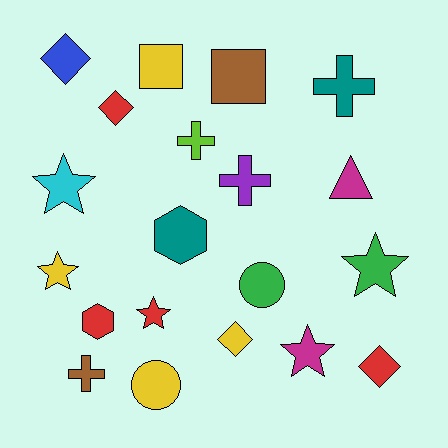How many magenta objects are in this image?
There are 2 magenta objects.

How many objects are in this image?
There are 20 objects.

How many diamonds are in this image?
There are 4 diamonds.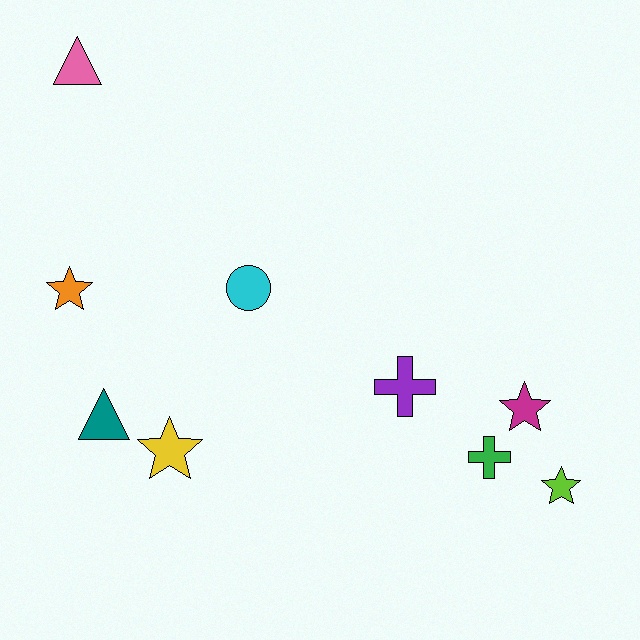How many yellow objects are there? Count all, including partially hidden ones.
There is 1 yellow object.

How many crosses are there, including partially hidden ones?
There are 2 crosses.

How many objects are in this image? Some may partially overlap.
There are 9 objects.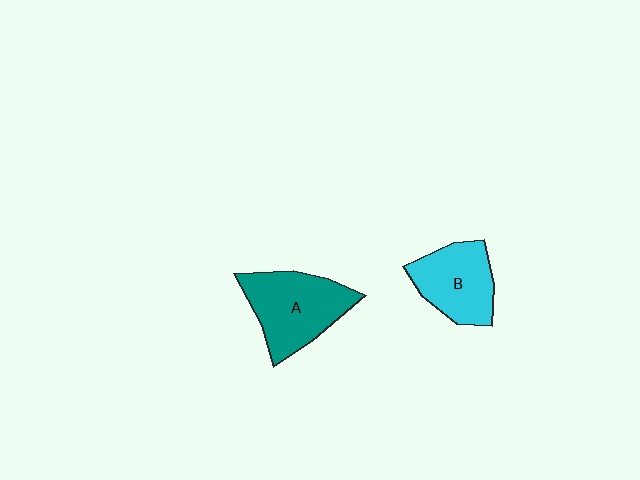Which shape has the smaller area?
Shape B (cyan).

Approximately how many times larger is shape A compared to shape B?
Approximately 1.2 times.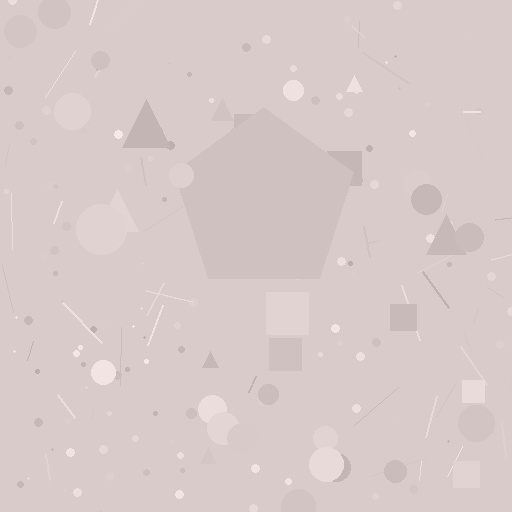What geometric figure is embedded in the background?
A pentagon is embedded in the background.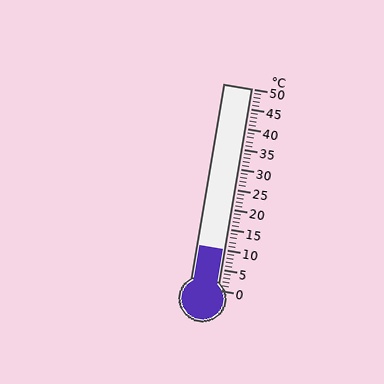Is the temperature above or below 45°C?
The temperature is below 45°C.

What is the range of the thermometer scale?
The thermometer scale ranges from 0°C to 50°C.